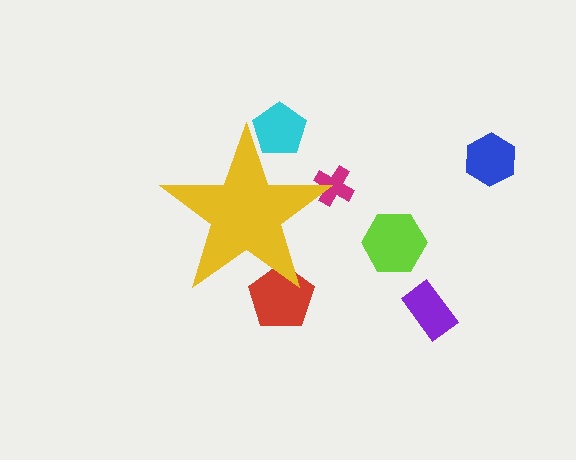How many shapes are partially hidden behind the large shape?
3 shapes are partially hidden.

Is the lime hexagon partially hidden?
No, the lime hexagon is fully visible.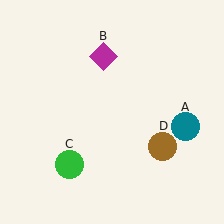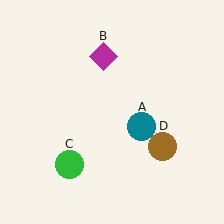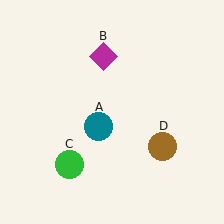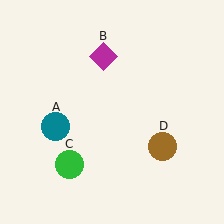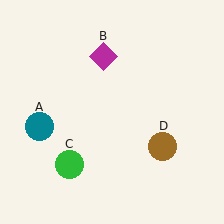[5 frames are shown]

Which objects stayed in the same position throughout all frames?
Magenta diamond (object B) and green circle (object C) and brown circle (object D) remained stationary.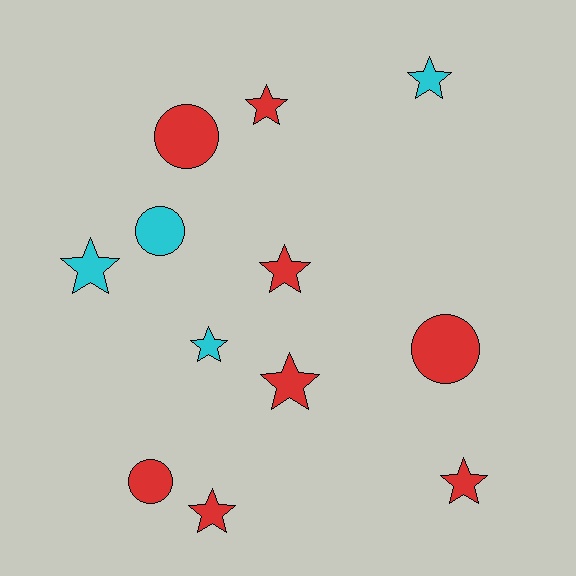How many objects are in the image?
There are 12 objects.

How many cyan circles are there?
There is 1 cyan circle.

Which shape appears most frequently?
Star, with 8 objects.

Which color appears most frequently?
Red, with 8 objects.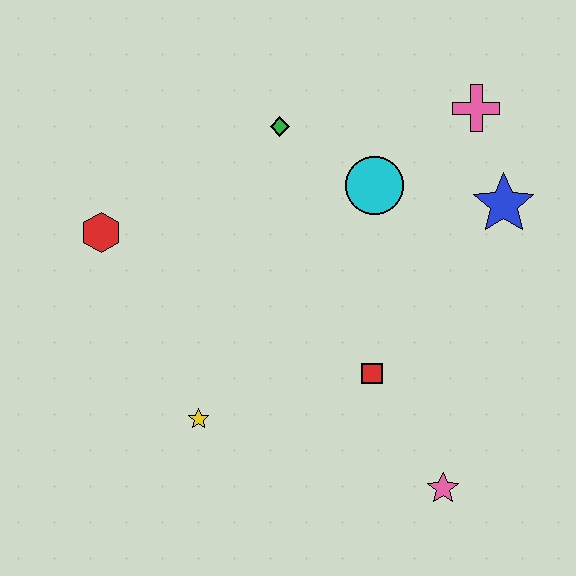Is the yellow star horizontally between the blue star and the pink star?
No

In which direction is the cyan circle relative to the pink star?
The cyan circle is above the pink star.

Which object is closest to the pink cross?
The blue star is closest to the pink cross.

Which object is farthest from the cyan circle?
The pink star is farthest from the cyan circle.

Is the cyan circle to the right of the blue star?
No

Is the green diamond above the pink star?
Yes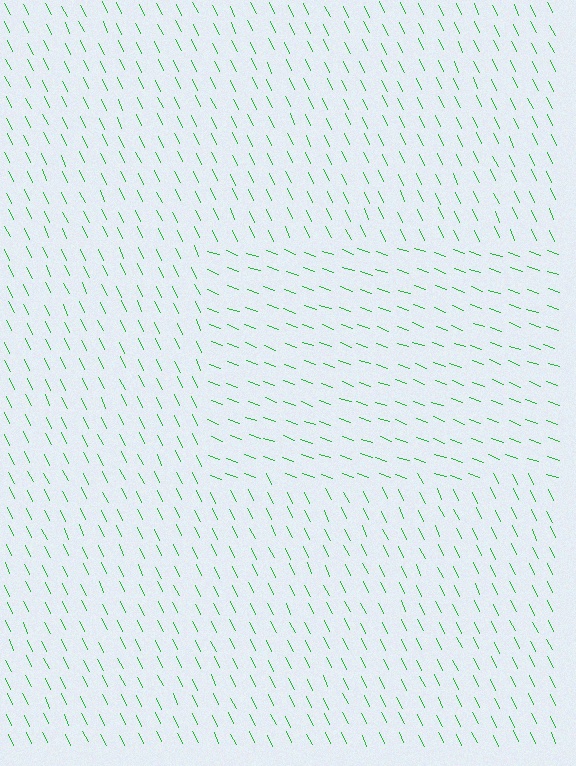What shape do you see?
I see a rectangle.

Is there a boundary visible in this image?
Yes, there is a texture boundary formed by a change in line orientation.